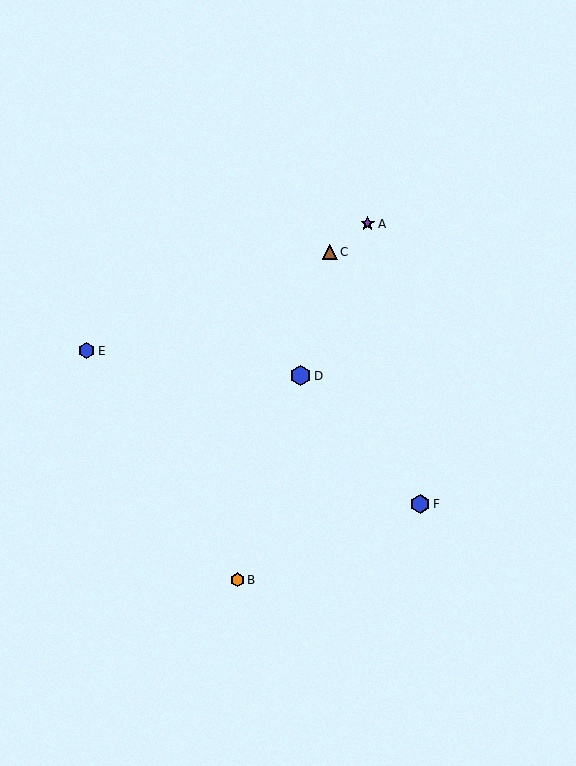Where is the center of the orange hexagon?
The center of the orange hexagon is at (237, 580).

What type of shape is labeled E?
Shape E is a blue hexagon.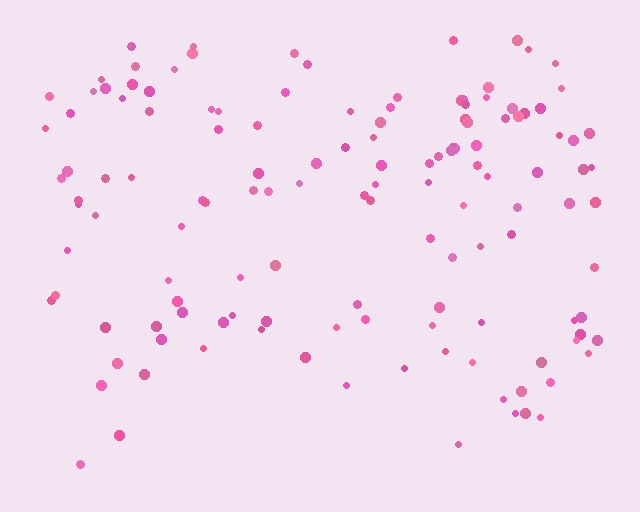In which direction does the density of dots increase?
From bottom to top, with the top side densest.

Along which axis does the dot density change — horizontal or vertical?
Vertical.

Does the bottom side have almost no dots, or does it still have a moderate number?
Still a moderate number, just noticeably fewer than the top.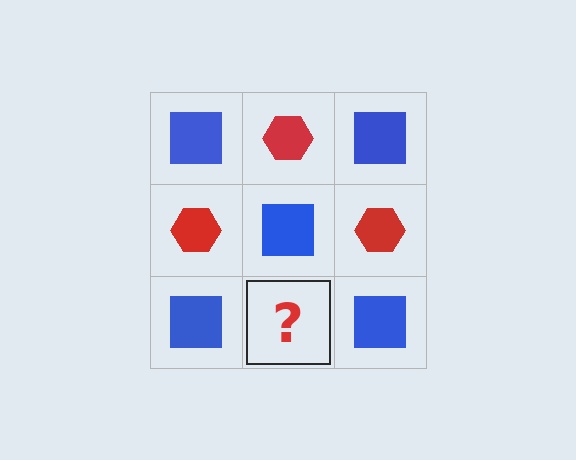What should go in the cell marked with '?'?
The missing cell should contain a red hexagon.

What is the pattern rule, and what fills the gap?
The rule is that it alternates blue square and red hexagon in a checkerboard pattern. The gap should be filled with a red hexagon.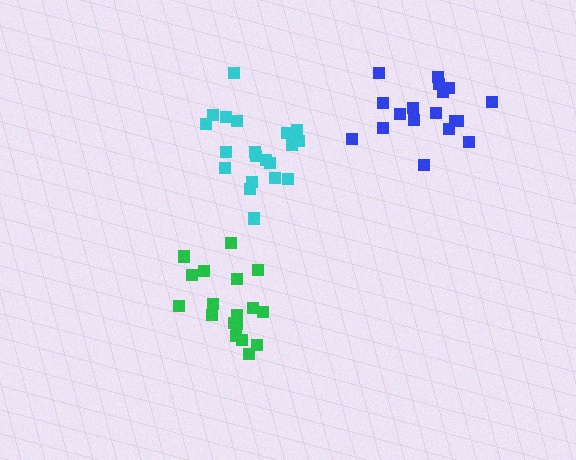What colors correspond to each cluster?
The clusters are colored: cyan, green, blue.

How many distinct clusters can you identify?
There are 3 distinct clusters.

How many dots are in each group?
Group 1: 20 dots, Group 2: 18 dots, Group 3: 18 dots (56 total).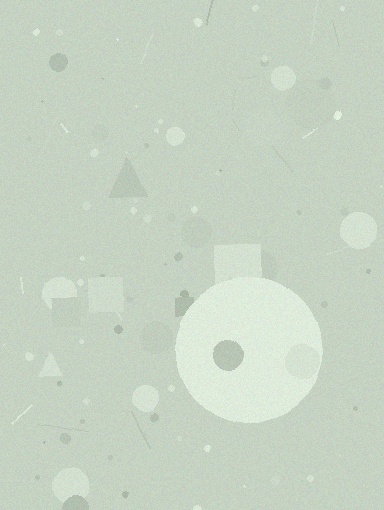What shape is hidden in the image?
A circle is hidden in the image.